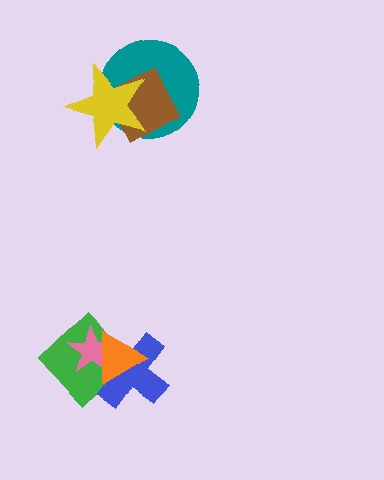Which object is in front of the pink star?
The orange triangle is in front of the pink star.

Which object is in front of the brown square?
The yellow star is in front of the brown square.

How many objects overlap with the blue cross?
3 objects overlap with the blue cross.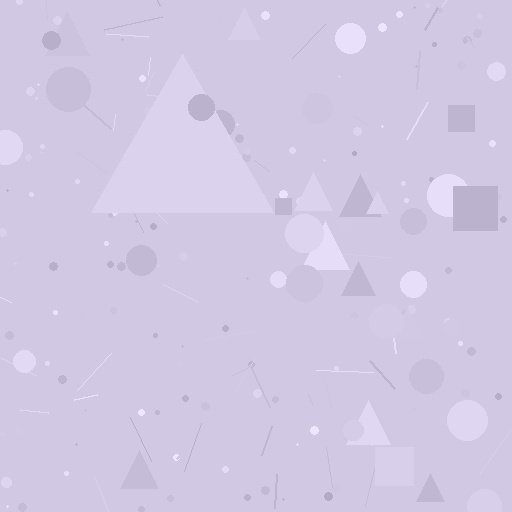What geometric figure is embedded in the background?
A triangle is embedded in the background.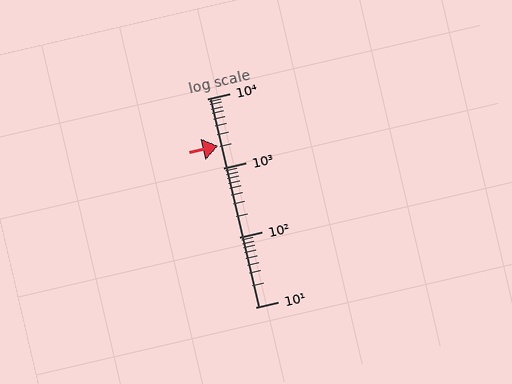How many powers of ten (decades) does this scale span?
The scale spans 3 decades, from 10 to 10000.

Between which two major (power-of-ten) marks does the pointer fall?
The pointer is between 1000 and 10000.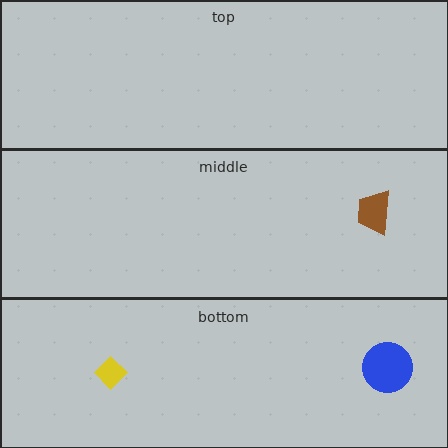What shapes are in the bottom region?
The blue circle, the yellow diamond.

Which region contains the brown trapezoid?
The middle region.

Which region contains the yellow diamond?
The bottom region.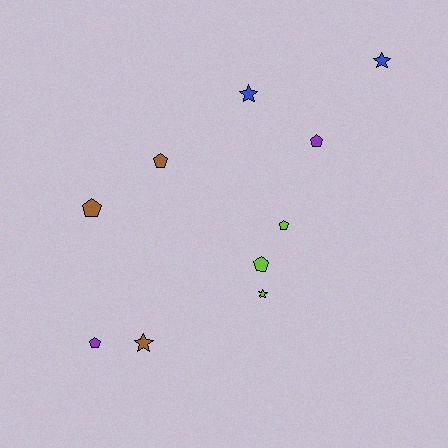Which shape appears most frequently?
Pentagon, with 6 objects.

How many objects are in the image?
There are 10 objects.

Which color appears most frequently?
Brown, with 3 objects.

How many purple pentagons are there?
There are 2 purple pentagons.